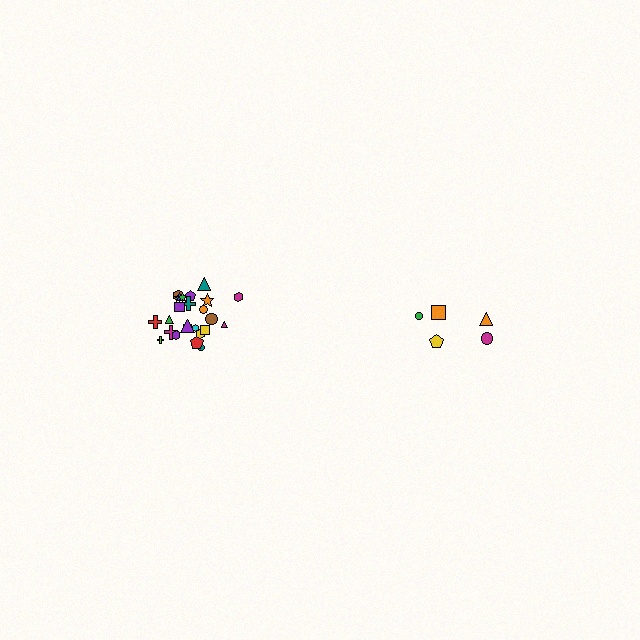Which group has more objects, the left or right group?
The left group.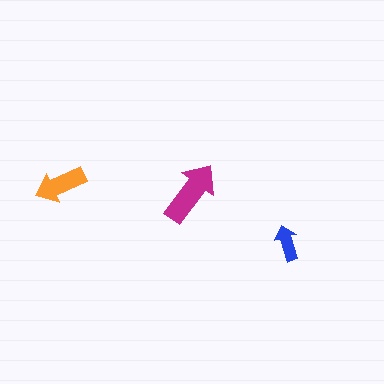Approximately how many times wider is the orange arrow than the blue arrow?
About 1.5 times wider.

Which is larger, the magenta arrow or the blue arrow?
The magenta one.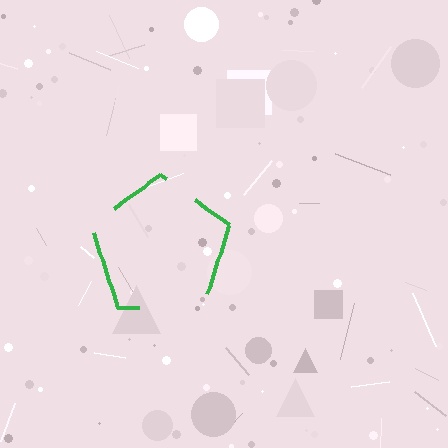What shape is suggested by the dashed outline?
The dashed outline suggests a pentagon.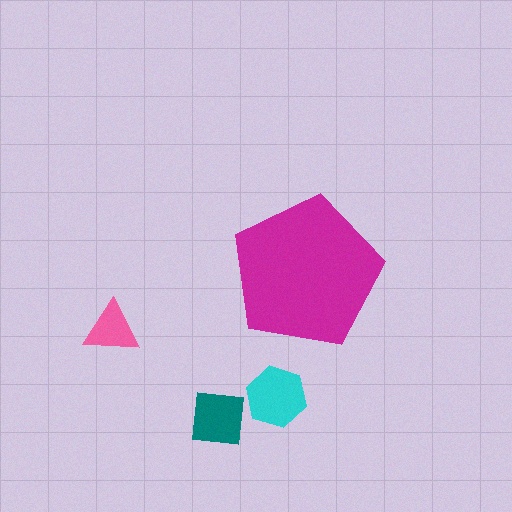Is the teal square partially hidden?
No, the teal square is fully visible.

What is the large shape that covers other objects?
A magenta pentagon.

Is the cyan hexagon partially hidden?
No, the cyan hexagon is fully visible.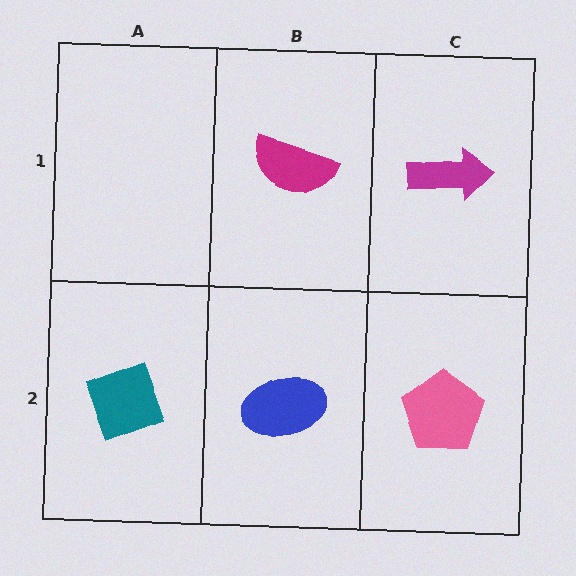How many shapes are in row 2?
3 shapes.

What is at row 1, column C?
A magenta arrow.